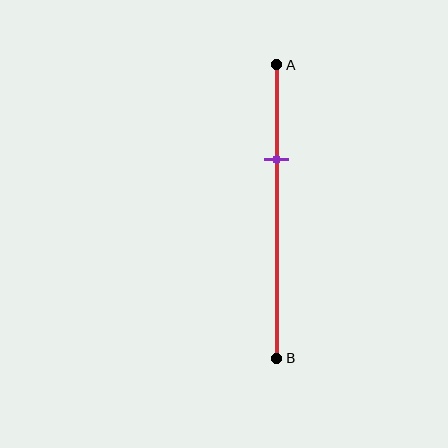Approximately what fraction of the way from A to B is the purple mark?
The purple mark is approximately 30% of the way from A to B.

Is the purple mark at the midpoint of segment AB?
No, the mark is at about 30% from A, not at the 50% midpoint.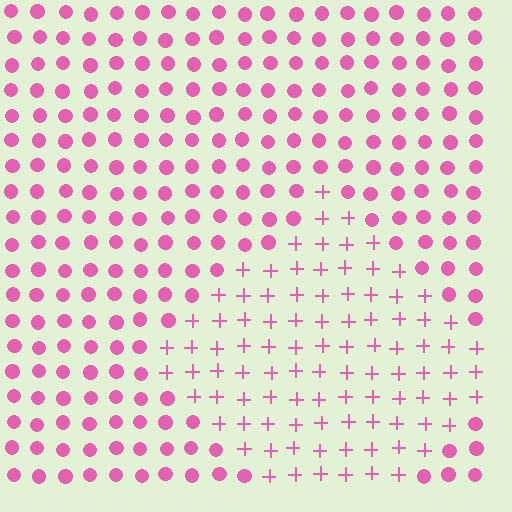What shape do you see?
I see a diamond.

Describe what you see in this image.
The image is filled with small pink elements arranged in a uniform grid. A diamond-shaped region contains plus signs, while the surrounding area contains circles. The boundary is defined purely by the change in element shape.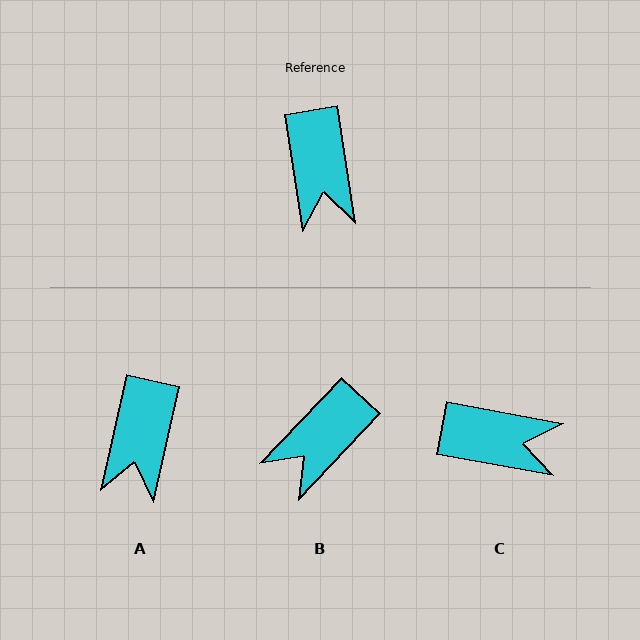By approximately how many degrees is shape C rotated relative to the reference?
Approximately 70 degrees counter-clockwise.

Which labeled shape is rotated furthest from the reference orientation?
C, about 70 degrees away.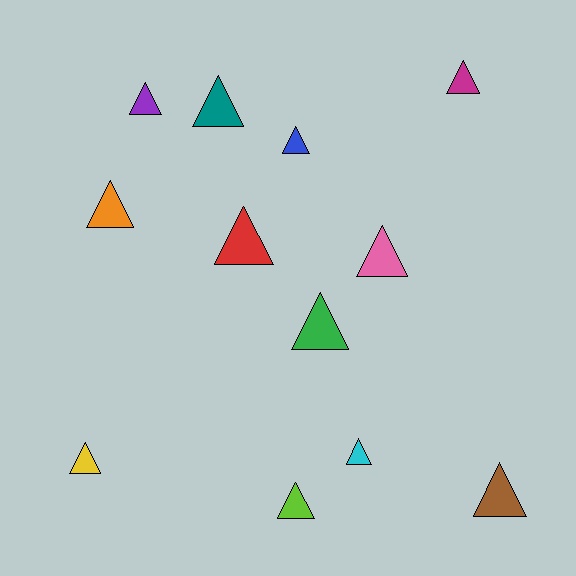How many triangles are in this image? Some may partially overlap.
There are 12 triangles.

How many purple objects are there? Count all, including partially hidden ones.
There is 1 purple object.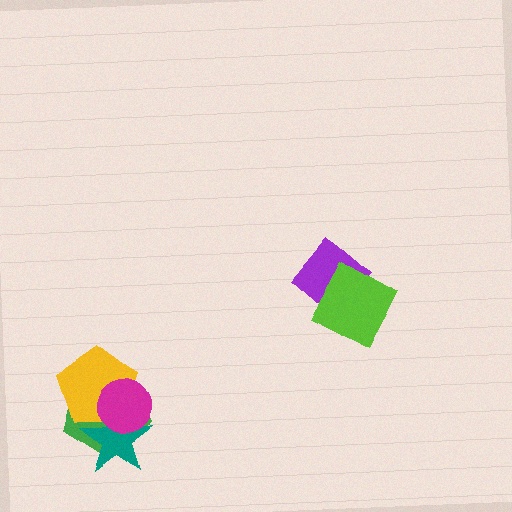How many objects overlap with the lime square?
1 object overlaps with the lime square.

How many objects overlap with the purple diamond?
1 object overlaps with the purple diamond.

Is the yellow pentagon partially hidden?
Yes, it is partially covered by another shape.